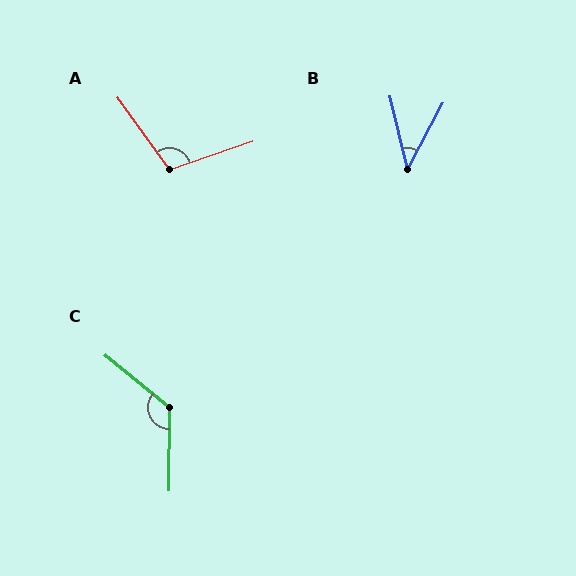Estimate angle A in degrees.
Approximately 107 degrees.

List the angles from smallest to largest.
B (41°), A (107°), C (129°).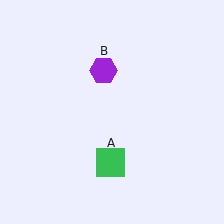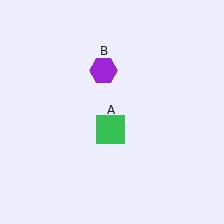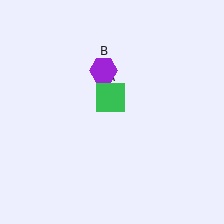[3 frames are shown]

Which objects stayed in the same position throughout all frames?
Purple hexagon (object B) remained stationary.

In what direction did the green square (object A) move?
The green square (object A) moved up.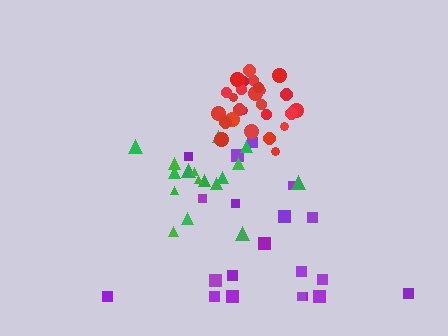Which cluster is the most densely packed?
Red.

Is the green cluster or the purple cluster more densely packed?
Green.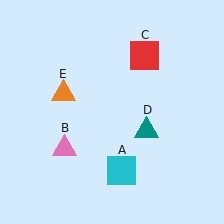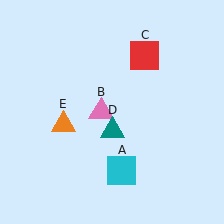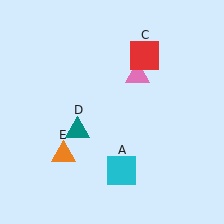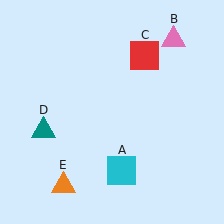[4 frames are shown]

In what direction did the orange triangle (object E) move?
The orange triangle (object E) moved down.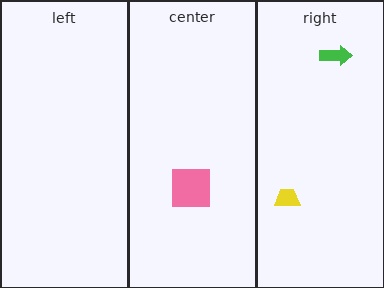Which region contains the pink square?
The center region.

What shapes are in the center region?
The pink square.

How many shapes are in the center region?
1.